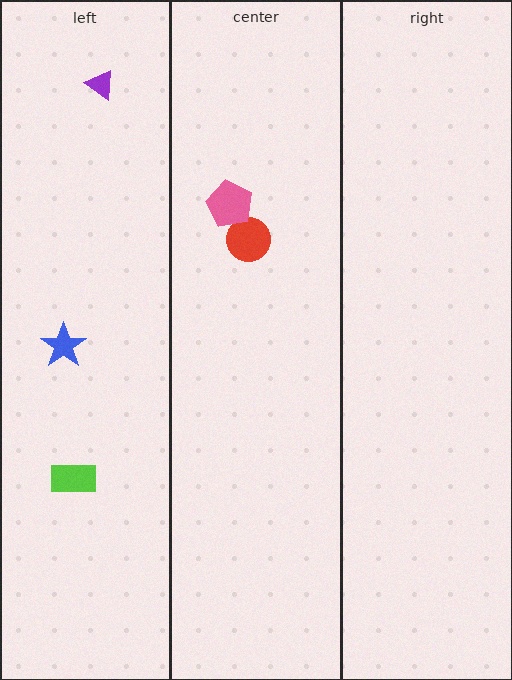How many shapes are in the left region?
3.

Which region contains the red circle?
The center region.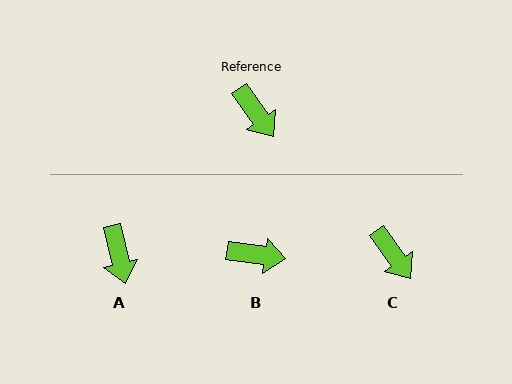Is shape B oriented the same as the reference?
No, it is off by about 46 degrees.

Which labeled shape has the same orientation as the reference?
C.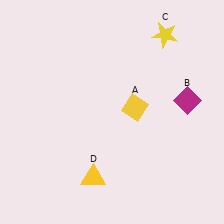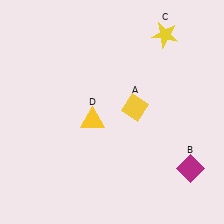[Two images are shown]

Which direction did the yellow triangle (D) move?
The yellow triangle (D) moved up.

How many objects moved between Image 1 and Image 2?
2 objects moved between the two images.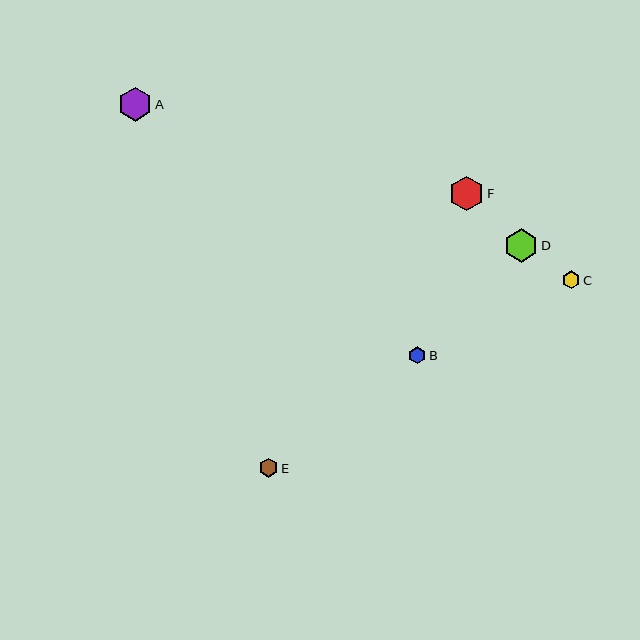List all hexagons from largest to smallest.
From largest to smallest: F, A, D, E, C, B.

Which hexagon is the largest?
Hexagon F is the largest with a size of approximately 35 pixels.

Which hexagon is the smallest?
Hexagon B is the smallest with a size of approximately 17 pixels.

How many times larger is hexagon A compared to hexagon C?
Hexagon A is approximately 1.9 times the size of hexagon C.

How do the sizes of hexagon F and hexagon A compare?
Hexagon F and hexagon A are approximately the same size.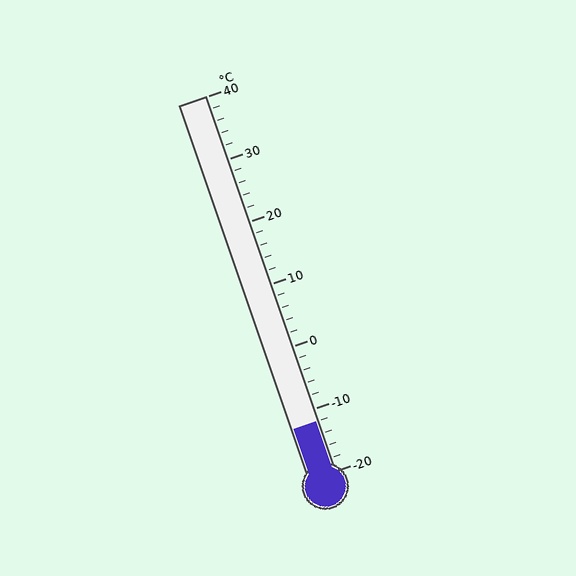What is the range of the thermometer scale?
The thermometer scale ranges from -20°C to 40°C.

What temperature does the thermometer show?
The thermometer shows approximately -12°C.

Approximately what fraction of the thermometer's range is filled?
The thermometer is filled to approximately 15% of its range.